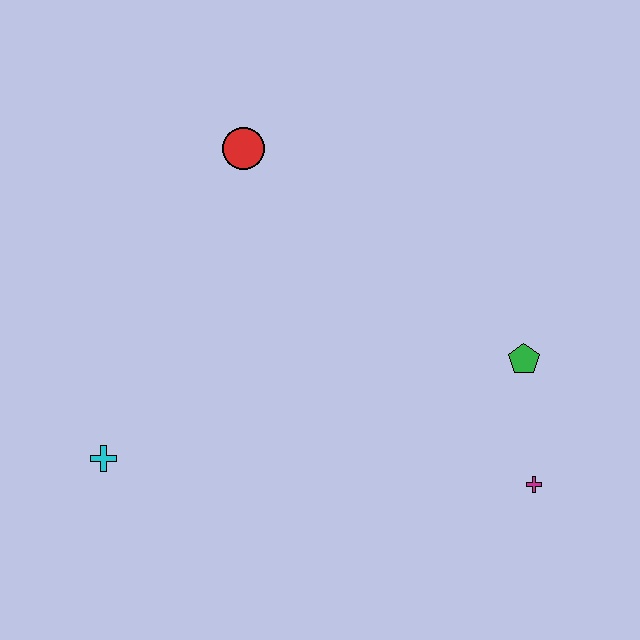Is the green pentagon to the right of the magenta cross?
No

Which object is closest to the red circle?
The cyan cross is closest to the red circle.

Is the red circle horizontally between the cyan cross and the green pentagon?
Yes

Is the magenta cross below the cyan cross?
Yes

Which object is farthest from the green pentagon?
The cyan cross is farthest from the green pentagon.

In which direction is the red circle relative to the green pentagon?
The red circle is to the left of the green pentagon.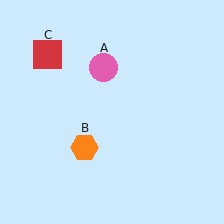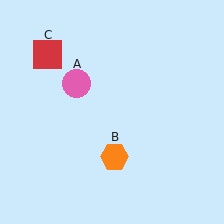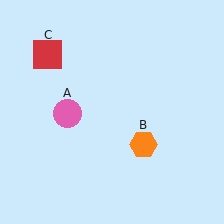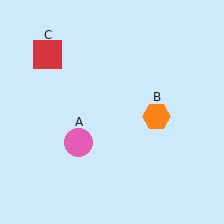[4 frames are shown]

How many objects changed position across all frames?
2 objects changed position: pink circle (object A), orange hexagon (object B).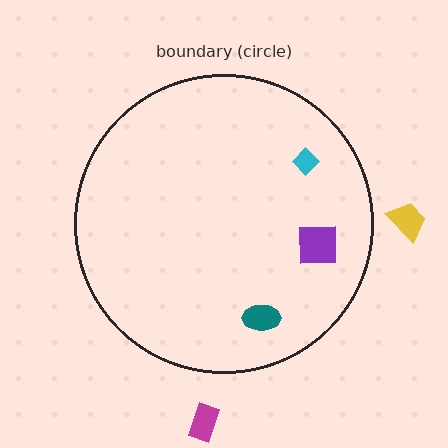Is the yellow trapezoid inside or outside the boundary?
Outside.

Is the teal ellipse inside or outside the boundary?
Inside.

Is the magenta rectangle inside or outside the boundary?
Outside.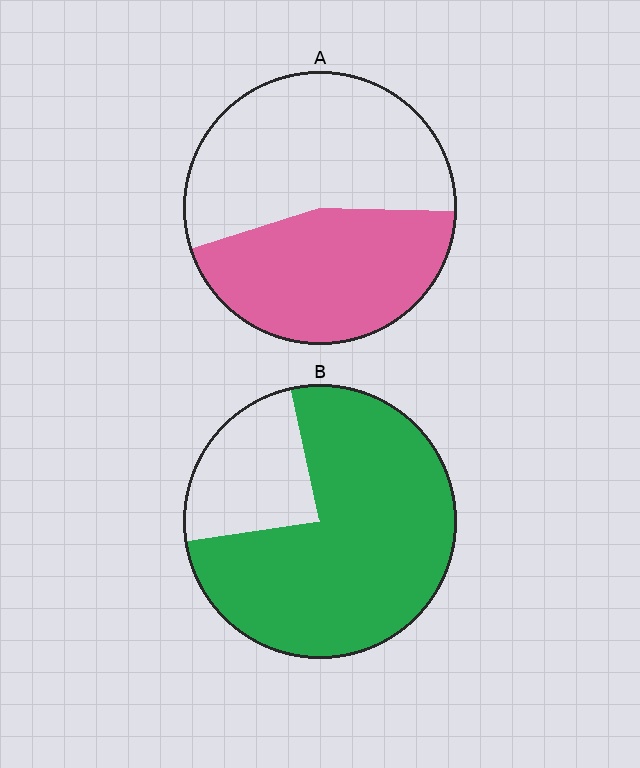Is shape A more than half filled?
No.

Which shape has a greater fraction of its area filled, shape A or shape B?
Shape B.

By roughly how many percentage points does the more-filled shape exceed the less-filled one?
By roughly 30 percentage points (B over A).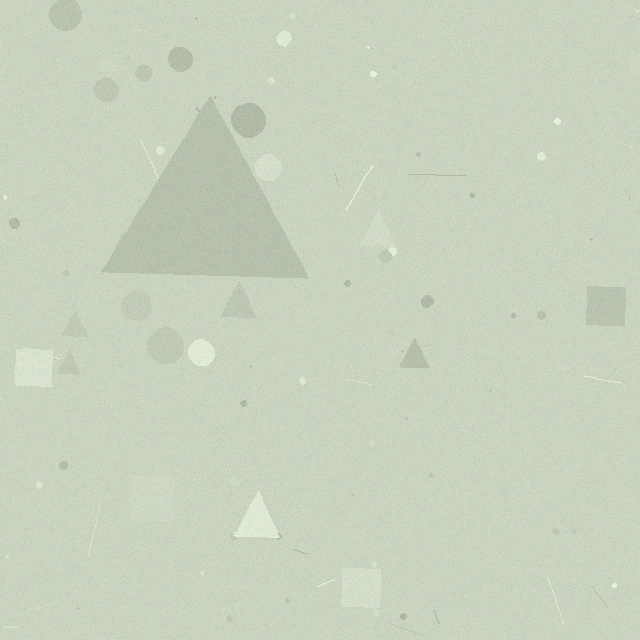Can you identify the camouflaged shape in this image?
The camouflaged shape is a triangle.